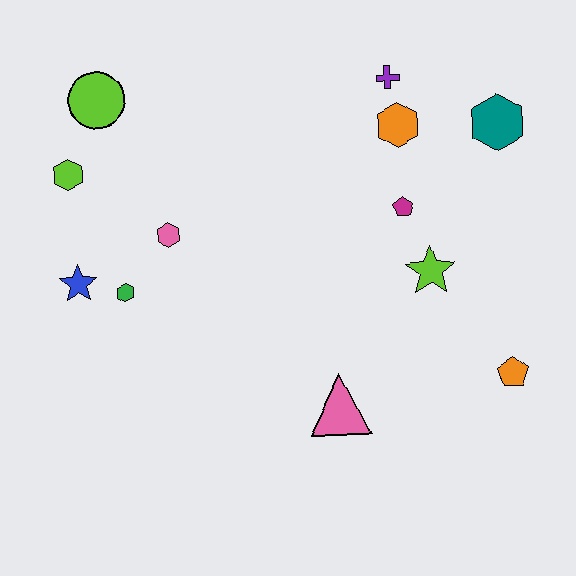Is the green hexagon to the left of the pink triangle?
Yes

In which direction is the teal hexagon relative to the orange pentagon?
The teal hexagon is above the orange pentagon.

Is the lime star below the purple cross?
Yes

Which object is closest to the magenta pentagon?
The lime star is closest to the magenta pentagon.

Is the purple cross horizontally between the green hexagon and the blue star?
No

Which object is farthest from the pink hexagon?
The orange pentagon is farthest from the pink hexagon.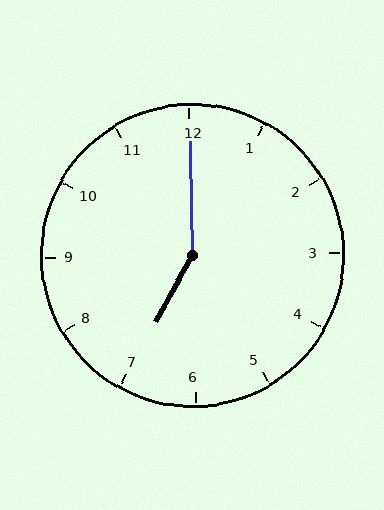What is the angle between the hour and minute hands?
Approximately 150 degrees.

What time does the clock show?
7:00.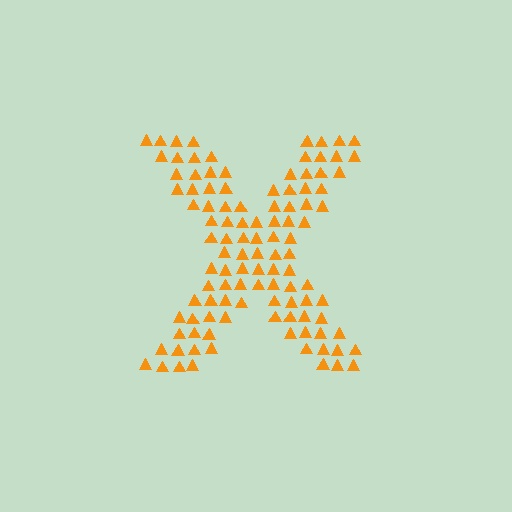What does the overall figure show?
The overall figure shows the letter X.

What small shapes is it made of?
It is made of small triangles.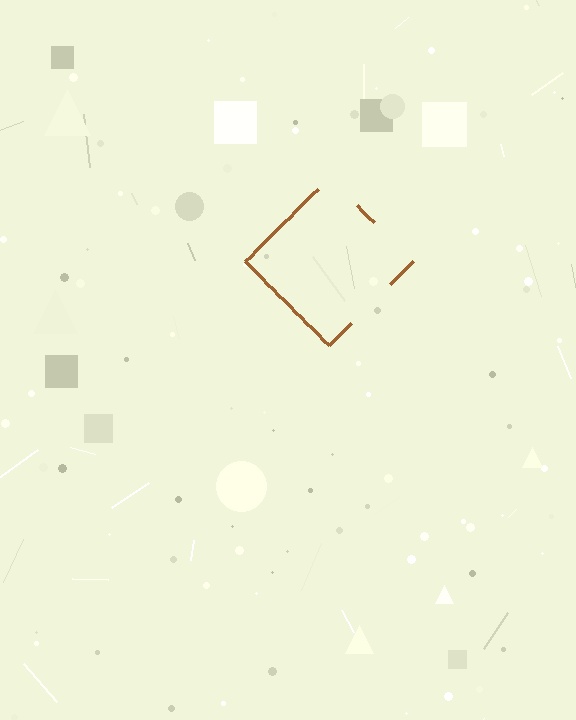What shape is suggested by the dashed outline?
The dashed outline suggests a diamond.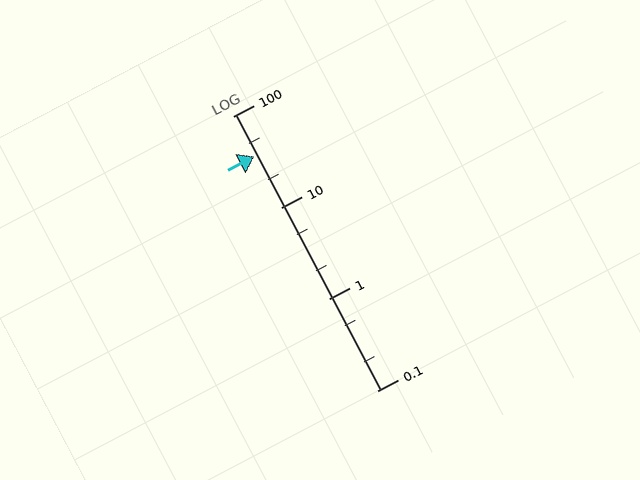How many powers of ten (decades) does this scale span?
The scale spans 3 decades, from 0.1 to 100.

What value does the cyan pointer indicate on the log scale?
The pointer indicates approximately 36.